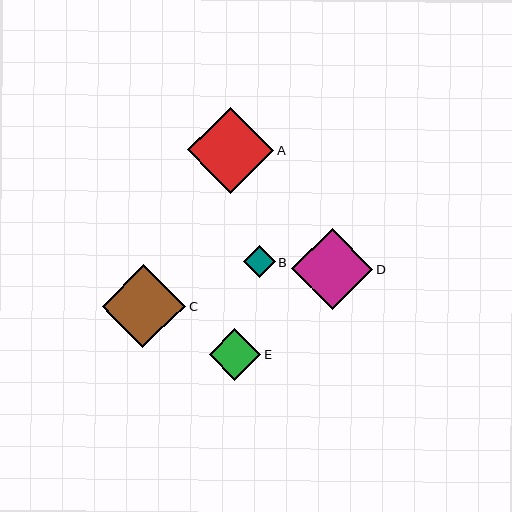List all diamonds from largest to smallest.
From largest to smallest: A, C, D, E, B.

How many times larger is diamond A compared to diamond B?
Diamond A is approximately 2.7 times the size of diamond B.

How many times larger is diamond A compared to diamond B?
Diamond A is approximately 2.7 times the size of diamond B.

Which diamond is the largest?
Diamond A is the largest with a size of approximately 87 pixels.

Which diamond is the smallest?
Diamond B is the smallest with a size of approximately 32 pixels.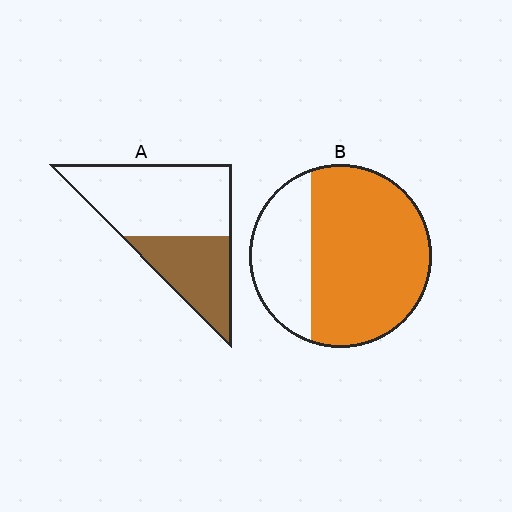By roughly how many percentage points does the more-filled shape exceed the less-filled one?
By roughly 35 percentage points (B over A).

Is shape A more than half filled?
No.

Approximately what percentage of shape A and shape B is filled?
A is approximately 35% and B is approximately 70%.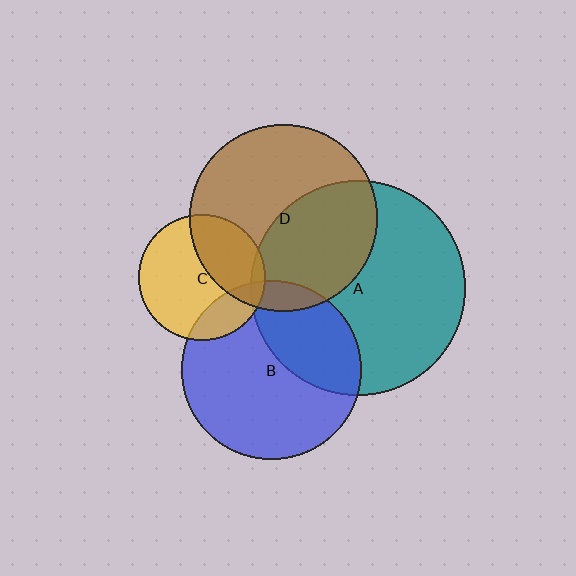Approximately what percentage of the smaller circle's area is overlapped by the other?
Approximately 35%.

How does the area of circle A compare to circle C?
Approximately 2.9 times.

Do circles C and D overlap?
Yes.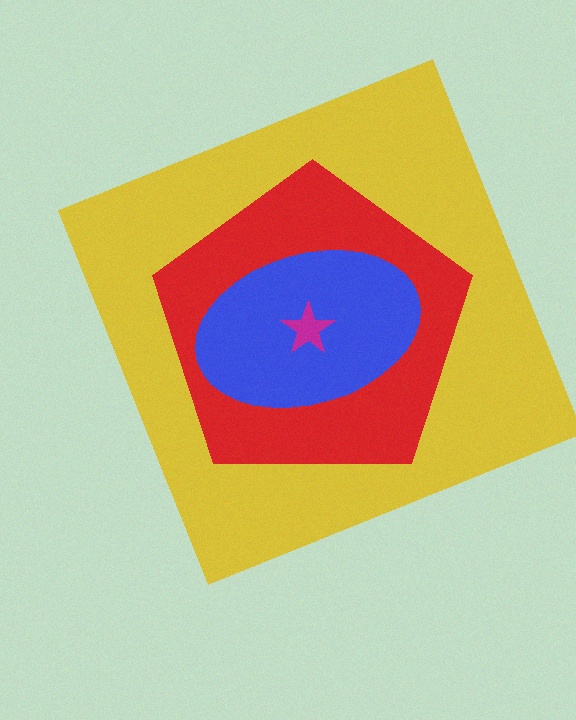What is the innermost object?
The magenta star.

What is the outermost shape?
The yellow square.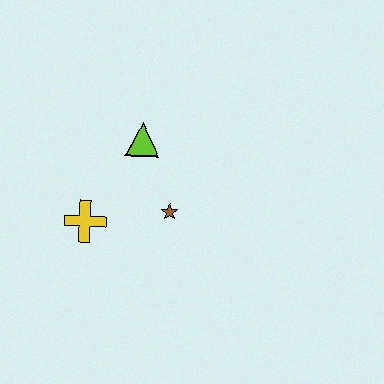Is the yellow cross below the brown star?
Yes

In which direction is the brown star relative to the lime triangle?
The brown star is below the lime triangle.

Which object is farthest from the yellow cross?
The lime triangle is farthest from the yellow cross.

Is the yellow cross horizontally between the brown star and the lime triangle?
No